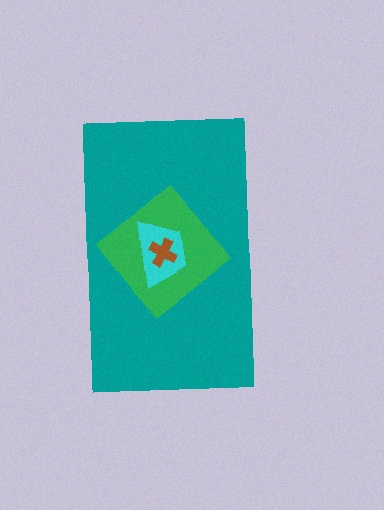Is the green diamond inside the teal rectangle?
Yes.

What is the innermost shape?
The brown cross.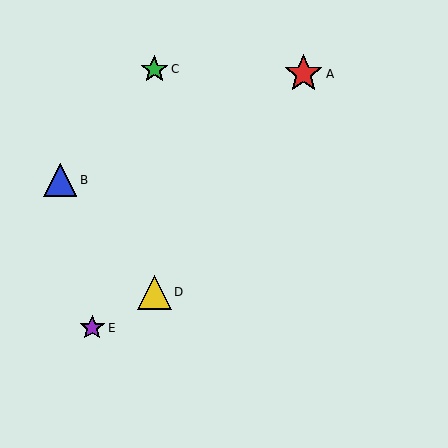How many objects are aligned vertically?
2 objects (C, D) are aligned vertically.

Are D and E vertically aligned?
No, D is at x≈154 and E is at x≈92.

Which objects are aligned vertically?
Objects C, D are aligned vertically.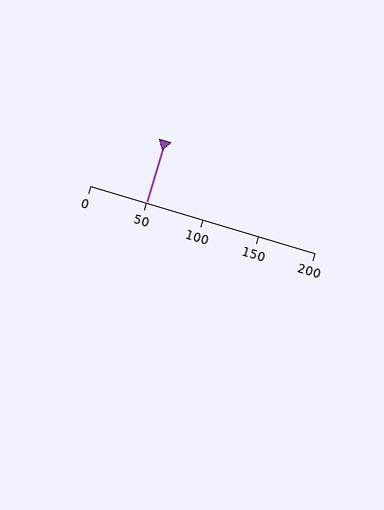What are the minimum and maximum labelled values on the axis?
The axis runs from 0 to 200.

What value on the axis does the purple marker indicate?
The marker indicates approximately 50.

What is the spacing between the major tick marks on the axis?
The major ticks are spaced 50 apart.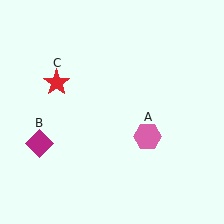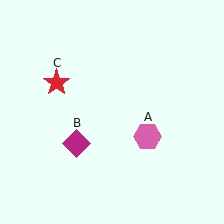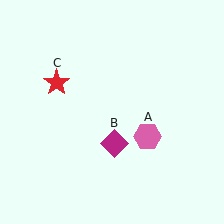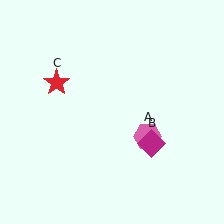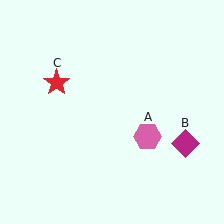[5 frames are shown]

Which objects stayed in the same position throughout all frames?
Pink hexagon (object A) and red star (object C) remained stationary.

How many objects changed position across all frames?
1 object changed position: magenta diamond (object B).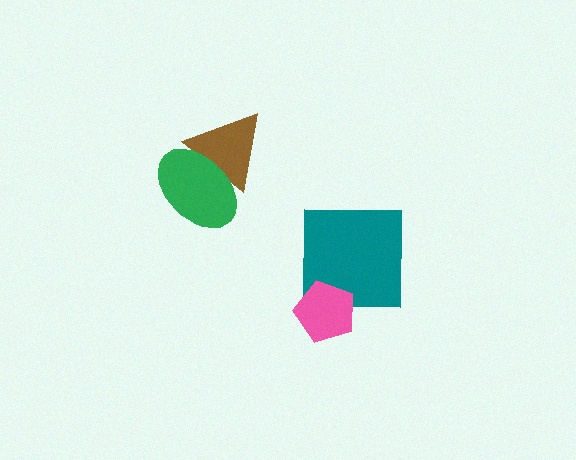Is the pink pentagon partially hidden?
No, no other shape covers it.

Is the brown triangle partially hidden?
Yes, it is partially covered by another shape.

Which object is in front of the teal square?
The pink pentagon is in front of the teal square.